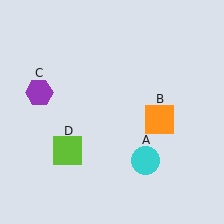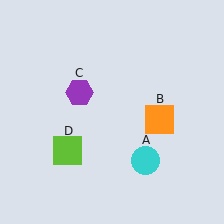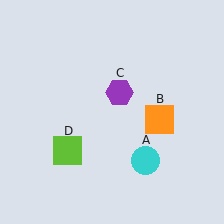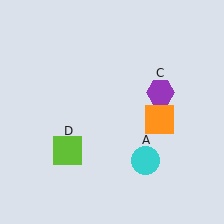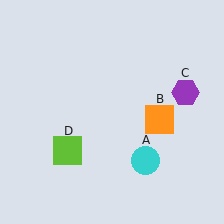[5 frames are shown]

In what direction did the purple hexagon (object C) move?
The purple hexagon (object C) moved right.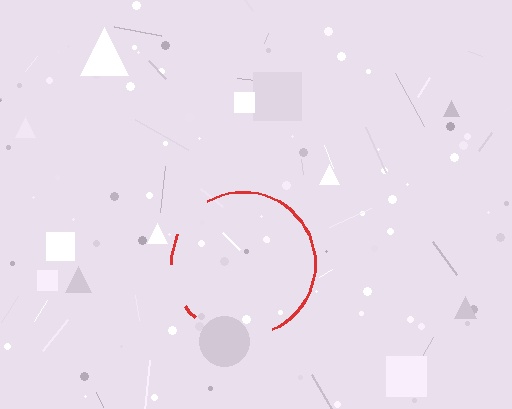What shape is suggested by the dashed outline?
The dashed outline suggests a circle.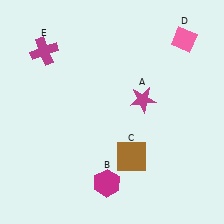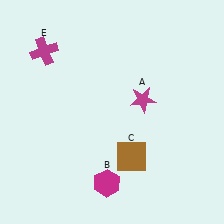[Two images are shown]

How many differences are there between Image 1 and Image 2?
There is 1 difference between the two images.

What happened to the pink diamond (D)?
The pink diamond (D) was removed in Image 2. It was in the top-right area of Image 1.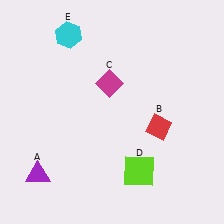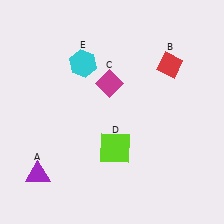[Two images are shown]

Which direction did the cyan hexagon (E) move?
The cyan hexagon (E) moved down.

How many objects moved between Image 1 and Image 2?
3 objects moved between the two images.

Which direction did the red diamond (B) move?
The red diamond (B) moved up.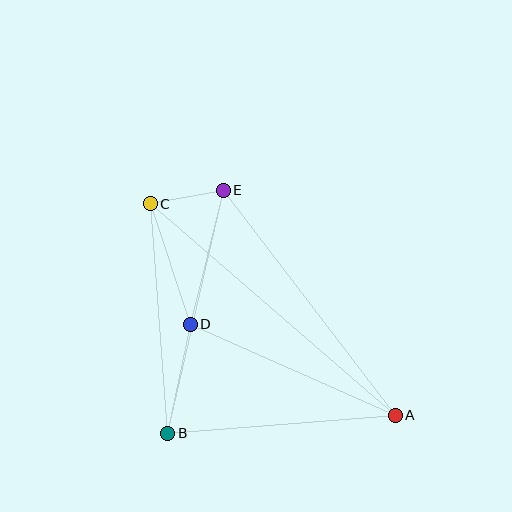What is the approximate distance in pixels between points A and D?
The distance between A and D is approximately 224 pixels.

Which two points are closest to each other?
Points C and E are closest to each other.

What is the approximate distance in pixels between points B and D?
The distance between B and D is approximately 111 pixels.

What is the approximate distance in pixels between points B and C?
The distance between B and C is approximately 230 pixels.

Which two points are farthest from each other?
Points A and C are farthest from each other.